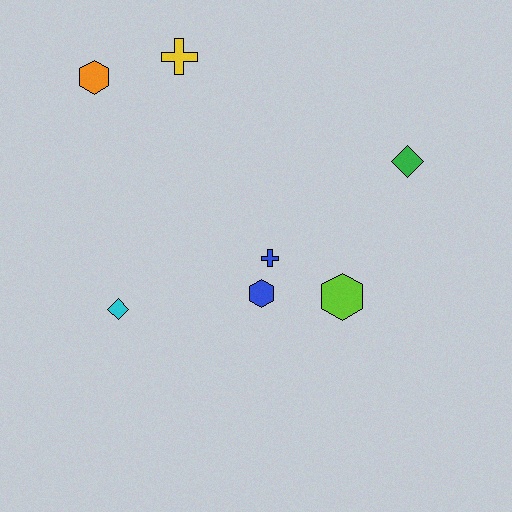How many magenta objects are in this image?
There are no magenta objects.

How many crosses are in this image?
There are 2 crosses.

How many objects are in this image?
There are 7 objects.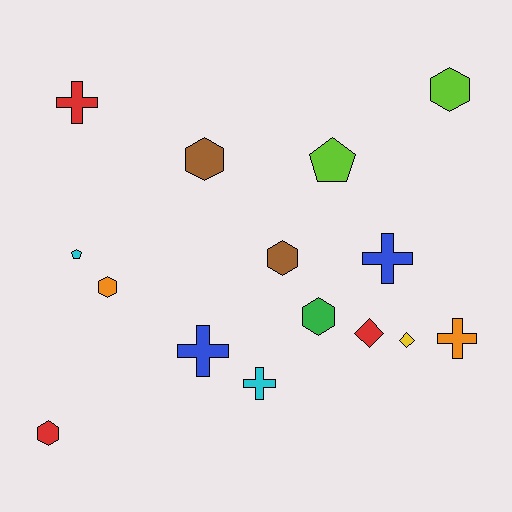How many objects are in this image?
There are 15 objects.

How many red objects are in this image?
There are 3 red objects.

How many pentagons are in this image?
There are 2 pentagons.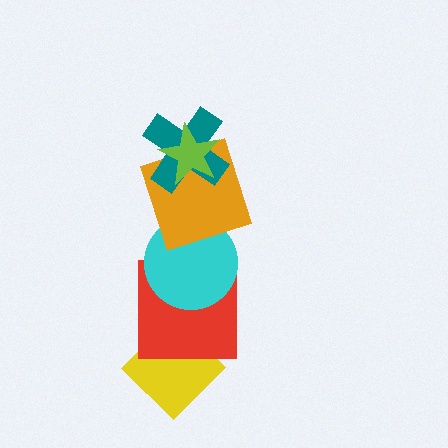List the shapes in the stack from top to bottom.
From top to bottom: the lime star, the teal cross, the orange square, the cyan circle, the red square, the yellow diamond.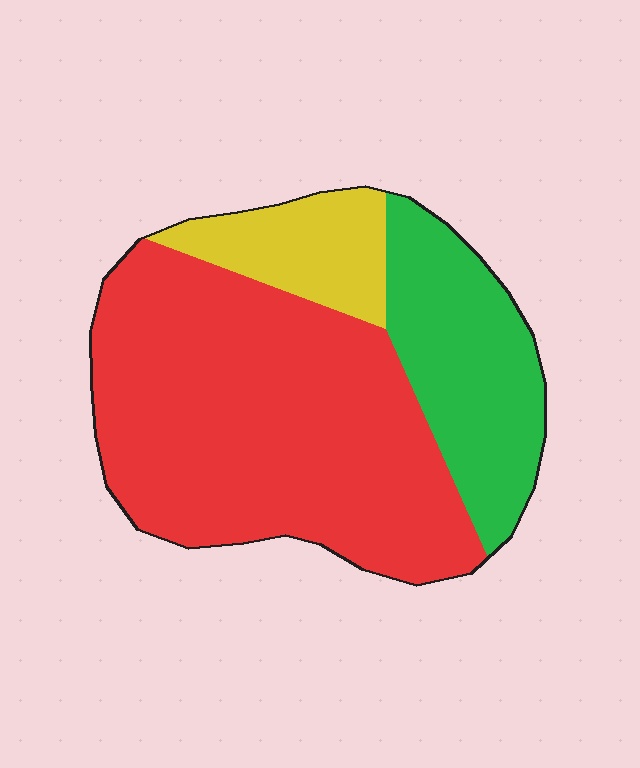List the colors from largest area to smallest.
From largest to smallest: red, green, yellow.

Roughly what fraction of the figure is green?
Green takes up about one quarter (1/4) of the figure.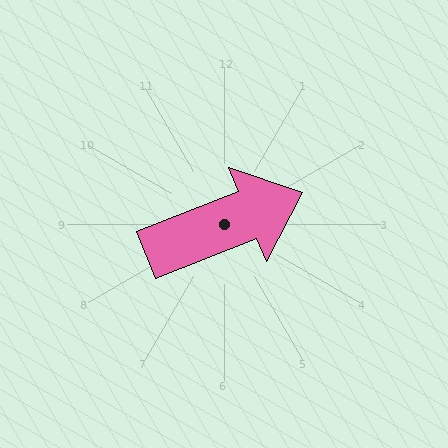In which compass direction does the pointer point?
East.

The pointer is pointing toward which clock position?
Roughly 2 o'clock.